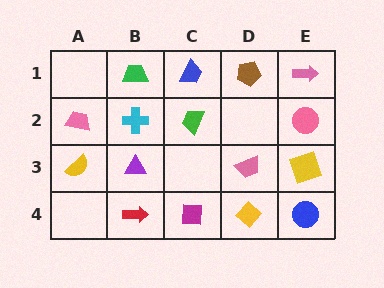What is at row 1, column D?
A brown pentagon.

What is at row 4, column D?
A yellow diamond.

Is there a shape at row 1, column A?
No, that cell is empty.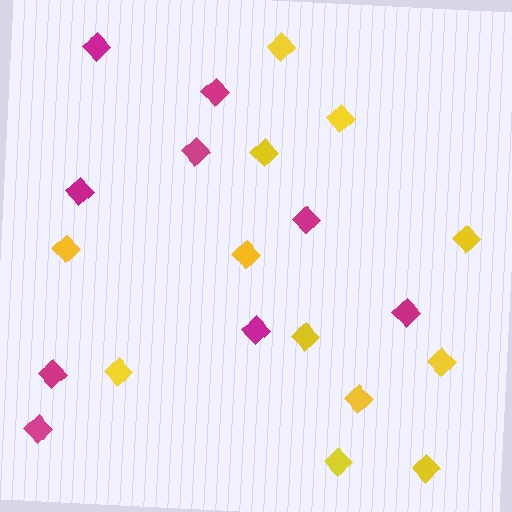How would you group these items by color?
There are 2 groups: one group of yellow diamonds (12) and one group of magenta diamonds (9).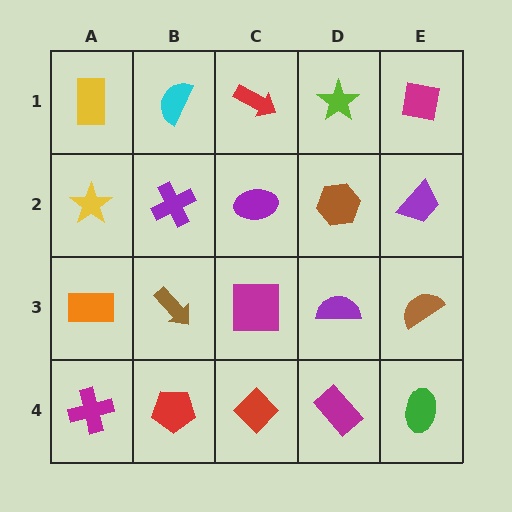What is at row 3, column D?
A purple semicircle.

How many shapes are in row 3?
5 shapes.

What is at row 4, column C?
A red diamond.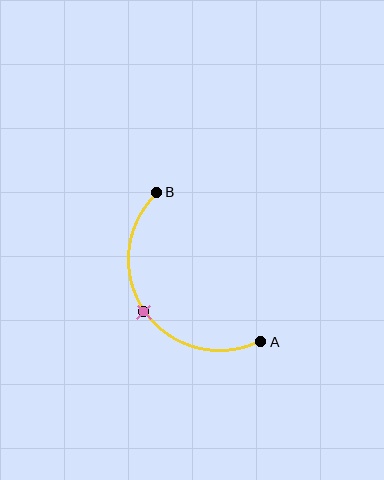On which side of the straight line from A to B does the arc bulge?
The arc bulges below and to the left of the straight line connecting A and B.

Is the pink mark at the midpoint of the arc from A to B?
Yes. The pink mark lies on the arc at equal arc-length from both A and B — it is the arc midpoint.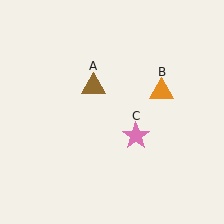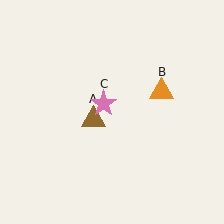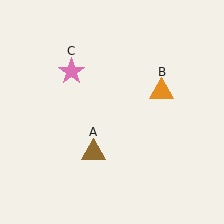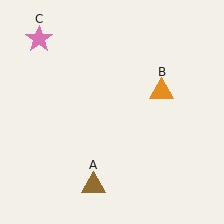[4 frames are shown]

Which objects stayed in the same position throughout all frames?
Orange triangle (object B) remained stationary.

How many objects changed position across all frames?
2 objects changed position: brown triangle (object A), pink star (object C).